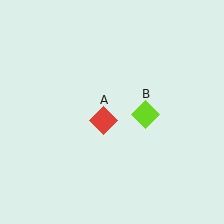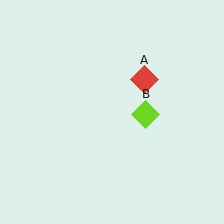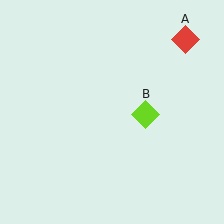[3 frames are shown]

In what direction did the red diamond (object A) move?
The red diamond (object A) moved up and to the right.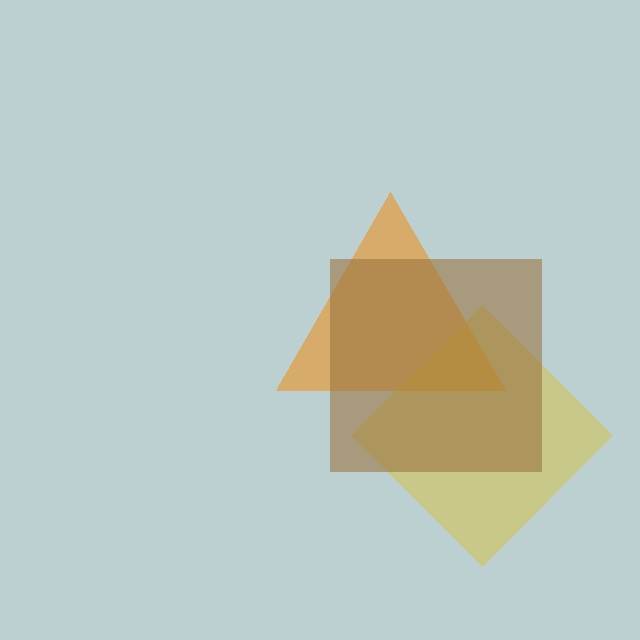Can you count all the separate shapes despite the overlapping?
Yes, there are 3 separate shapes.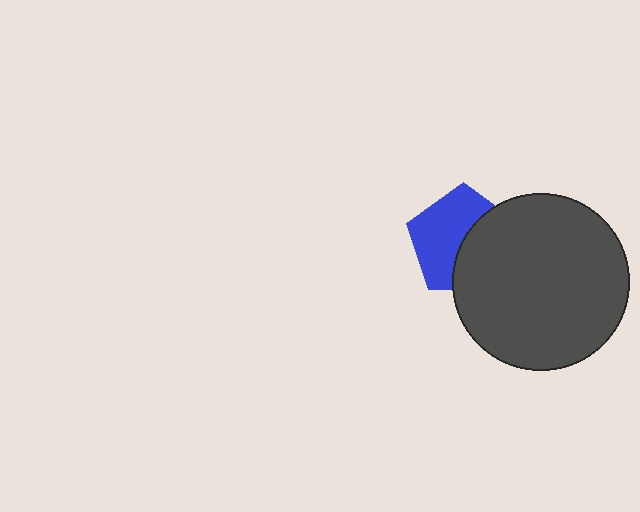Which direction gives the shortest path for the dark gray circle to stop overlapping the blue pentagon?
Moving right gives the shortest separation.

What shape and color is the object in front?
The object in front is a dark gray circle.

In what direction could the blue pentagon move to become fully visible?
The blue pentagon could move left. That would shift it out from behind the dark gray circle entirely.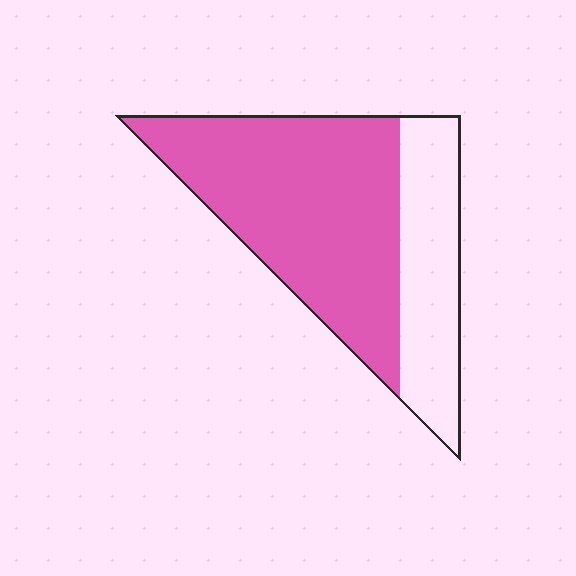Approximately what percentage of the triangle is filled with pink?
Approximately 70%.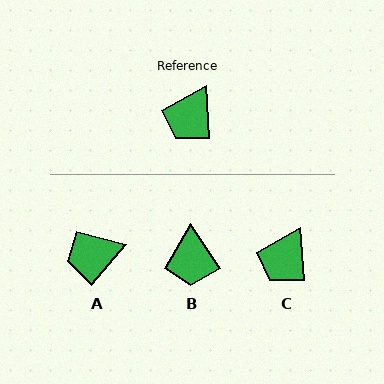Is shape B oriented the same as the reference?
No, it is off by about 30 degrees.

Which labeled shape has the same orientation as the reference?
C.